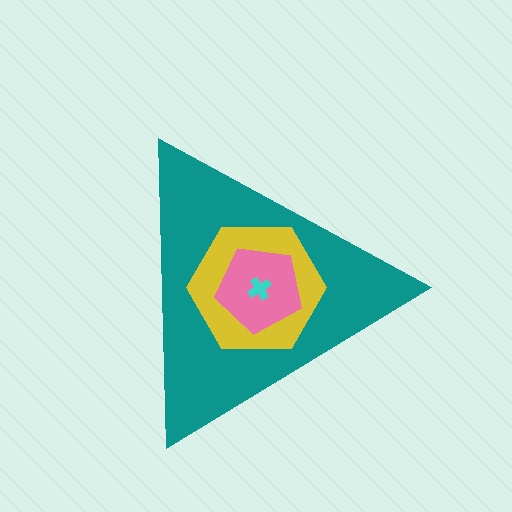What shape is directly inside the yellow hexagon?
The pink pentagon.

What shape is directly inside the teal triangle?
The yellow hexagon.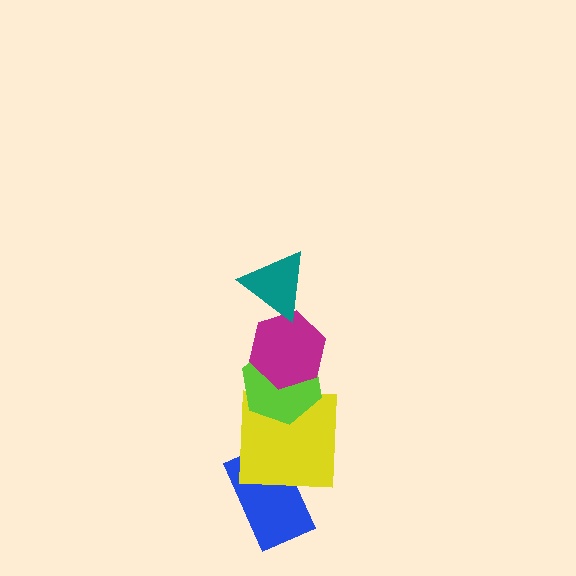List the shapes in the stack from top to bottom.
From top to bottom: the teal triangle, the magenta hexagon, the lime hexagon, the yellow square, the blue rectangle.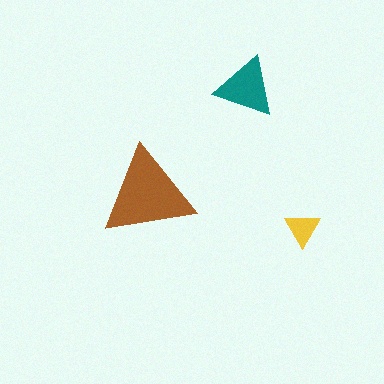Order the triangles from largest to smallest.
the brown one, the teal one, the yellow one.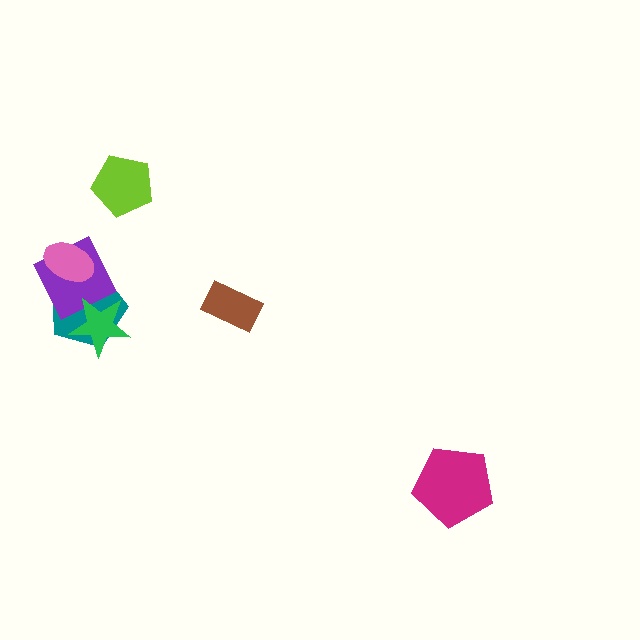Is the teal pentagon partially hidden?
Yes, it is partially covered by another shape.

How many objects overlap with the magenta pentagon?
0 objects overlap with the magenta pentagon.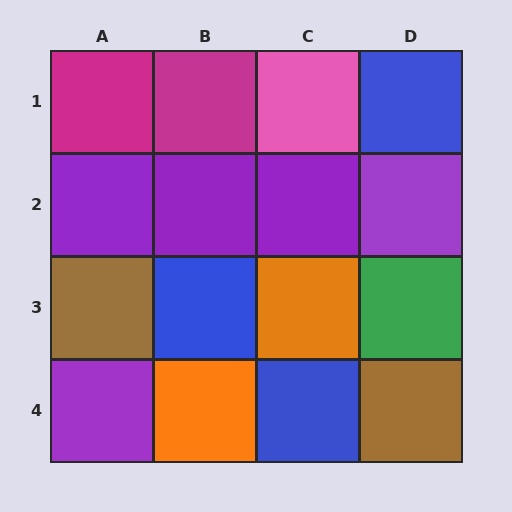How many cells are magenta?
2 cells are magenta.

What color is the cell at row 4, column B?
Orange.